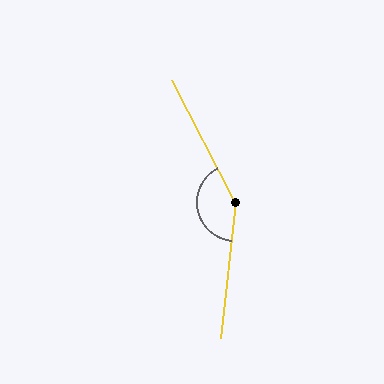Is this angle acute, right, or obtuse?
It is obtuse.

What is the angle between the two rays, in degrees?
Approximately 147 degrees.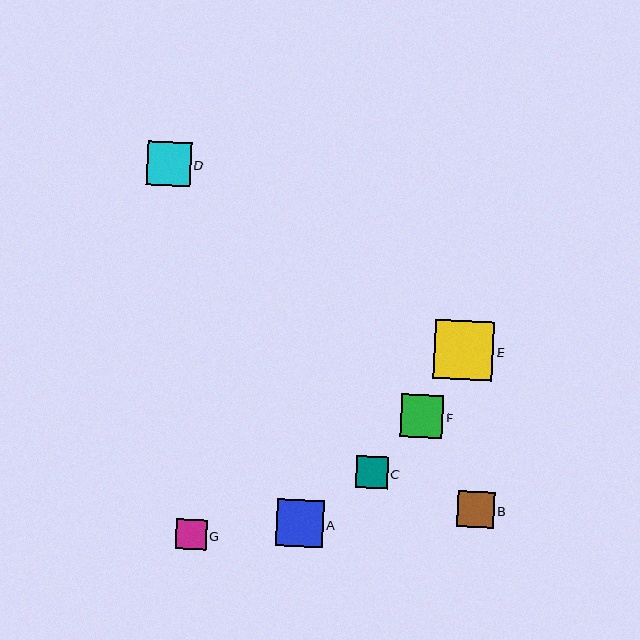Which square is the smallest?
Square G is the smallest with a size of approximately 31 pixels.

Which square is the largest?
Square E is the largest with a size of approximately 59 pixels.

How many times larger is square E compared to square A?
Square E is approximately 1.3 times the size of square A.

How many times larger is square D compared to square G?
Square D is approximately 1.4 times the size of square G.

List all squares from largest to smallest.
From largest to smallest: E, A, D, F, B, C, G.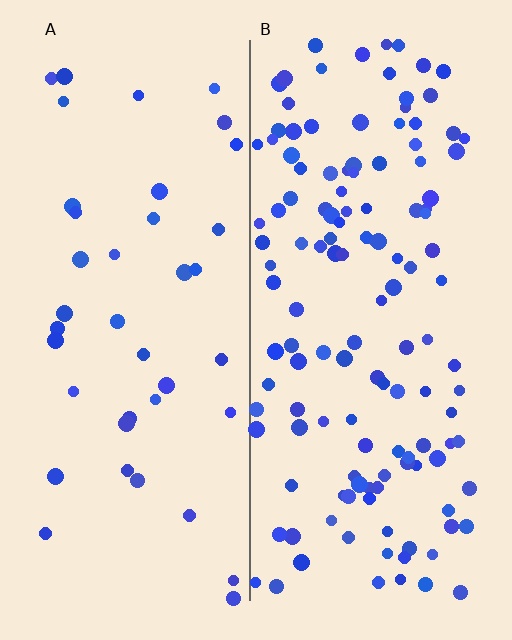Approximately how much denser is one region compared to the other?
Approximately 3.4× — region B over region A.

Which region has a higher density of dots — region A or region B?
B (the right).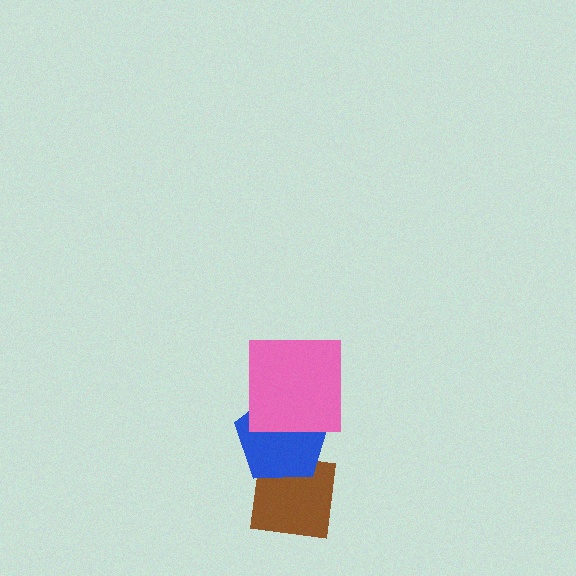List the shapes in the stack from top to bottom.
From top to bottom: the pink square, the blue pentagon, the brown square.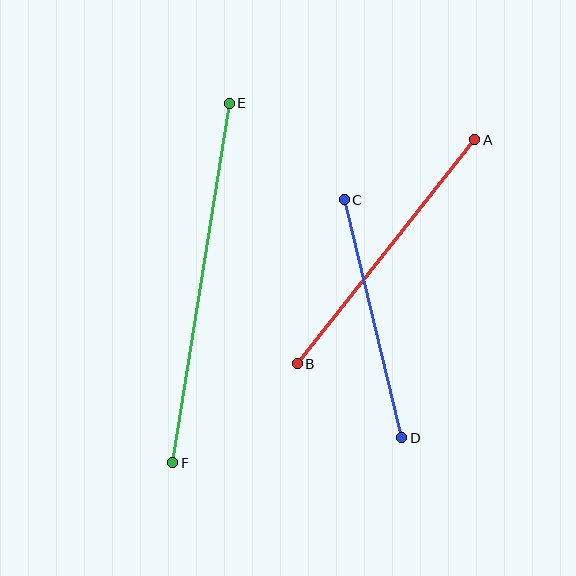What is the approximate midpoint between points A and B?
The midpoint is at approximately (386, 252) pixels.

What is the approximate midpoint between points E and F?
The midpoint is at approximately (201, 283) pixels.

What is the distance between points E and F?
The distance is approximately 364 pixels.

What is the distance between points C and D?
The distance is approximately 245 pixels.